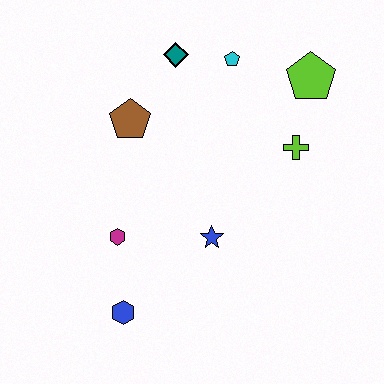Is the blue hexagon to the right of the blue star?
No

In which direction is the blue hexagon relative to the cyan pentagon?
The blue hexagon is below the cyan pentagon.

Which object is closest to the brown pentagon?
The teal diamond is closest to the brown pentagon.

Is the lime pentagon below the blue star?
No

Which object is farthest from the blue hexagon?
The lime pentagon is farthest from the blue hexagon.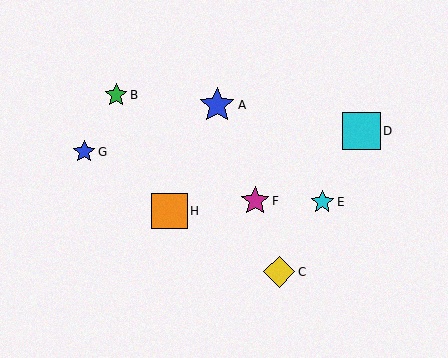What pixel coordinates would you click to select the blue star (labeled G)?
Click at (84, 152) to select the blue star G.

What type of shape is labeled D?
Shape D is a cyan square.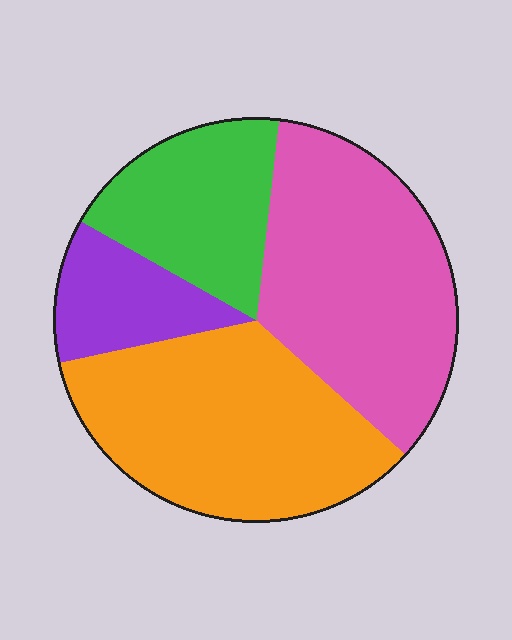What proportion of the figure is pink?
Pink takes up between a third and a half of the figure.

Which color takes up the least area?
Purple, at roughly 10%.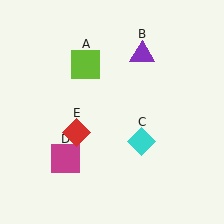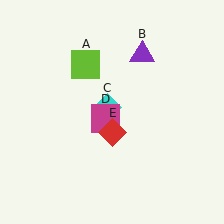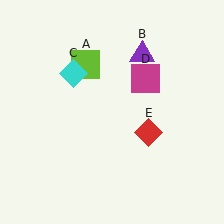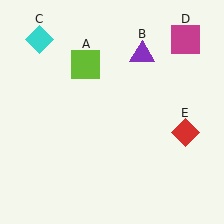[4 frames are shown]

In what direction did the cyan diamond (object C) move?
The cyan diamond (object C) moved up and to the left.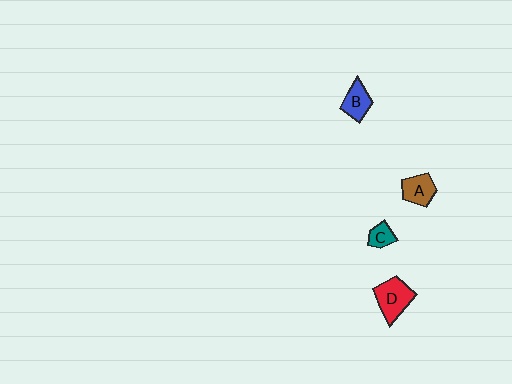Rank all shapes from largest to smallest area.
From largest to smallest: D (red), A (brown), B (blue), C (teal).